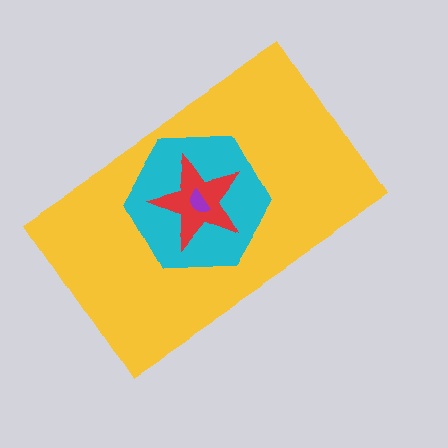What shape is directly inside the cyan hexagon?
The red star.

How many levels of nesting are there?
4.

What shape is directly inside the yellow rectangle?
The cyan hexagon.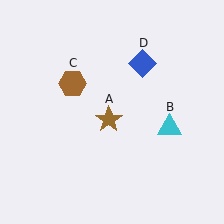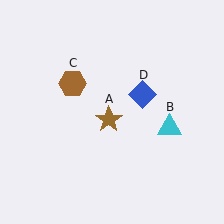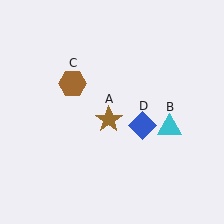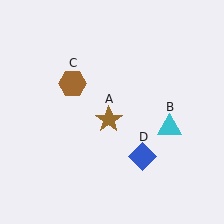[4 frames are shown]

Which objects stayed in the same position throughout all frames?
Brown star (object A) and cyan triangle (object B) and brown hexagon (object C) remained stationary.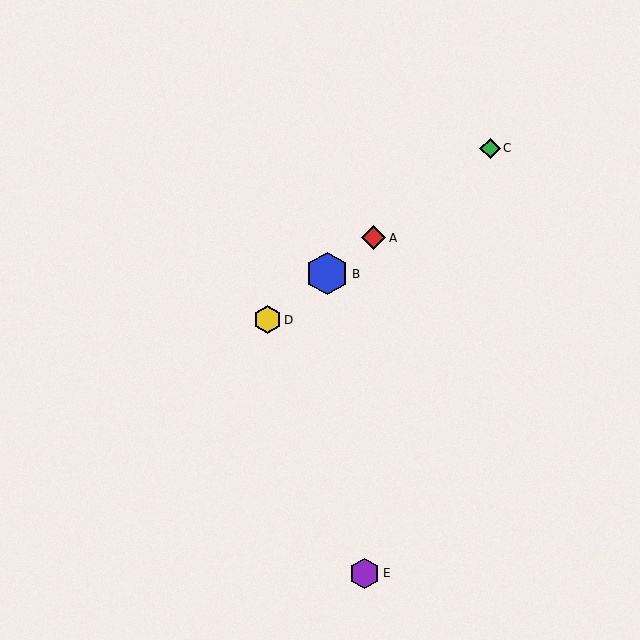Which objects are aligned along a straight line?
Objects A, B, C, D are aligned along a straight line.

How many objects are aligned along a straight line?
4 objects (A, B, C, D) are aligned along a straight line.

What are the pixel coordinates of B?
Object B is at (327, 274).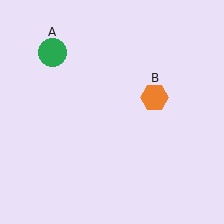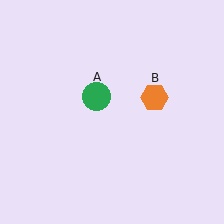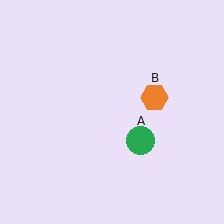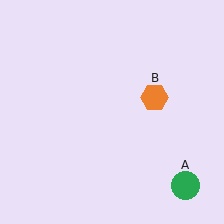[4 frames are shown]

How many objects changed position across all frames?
1 object changed position: green circle (object A).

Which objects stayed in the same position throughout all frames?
Orange hexagon (object B) remained stationary.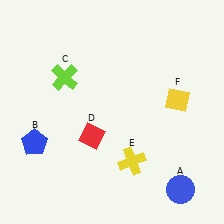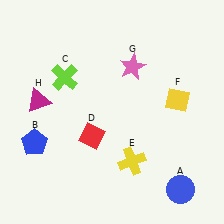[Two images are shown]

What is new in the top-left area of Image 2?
A magenta triangle (H) was added in the top-left area of Image 2.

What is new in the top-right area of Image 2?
A pink star (G) was added in the top-right area of Image 2.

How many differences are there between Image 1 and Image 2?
There are 2 differences between the two images.